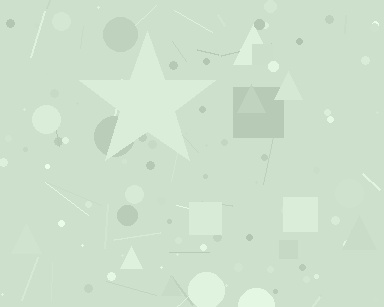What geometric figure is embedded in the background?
A star is embedded in the background.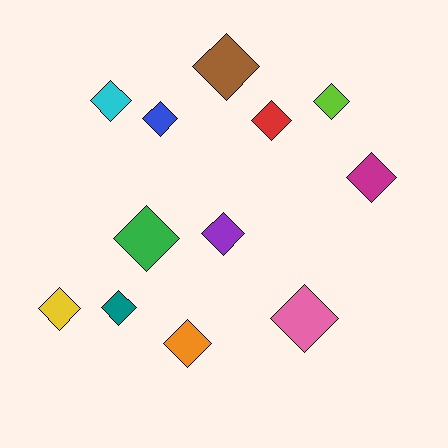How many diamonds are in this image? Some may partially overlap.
There are 12 diamonds.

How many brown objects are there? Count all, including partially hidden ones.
There is 1 brown object.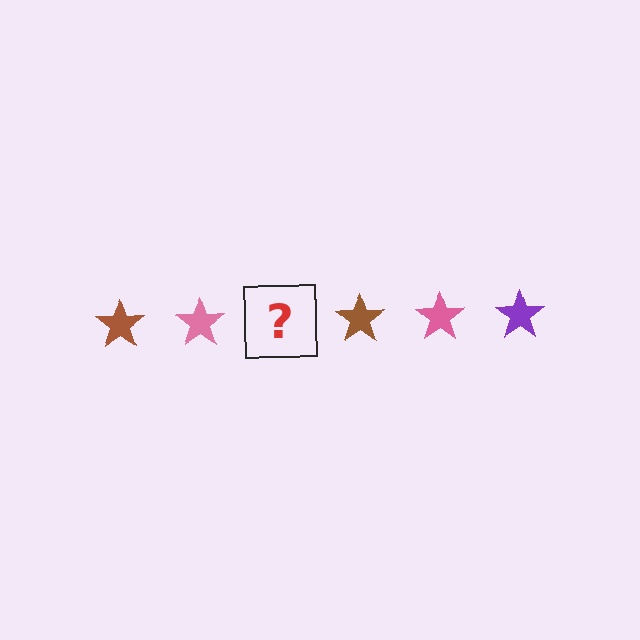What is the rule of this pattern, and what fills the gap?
The rule is that the pattern cycles through brown, pink, purple stars. The gap should be filled with a purple star.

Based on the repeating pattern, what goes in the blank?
The blank should be a purple star.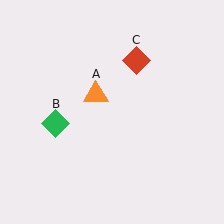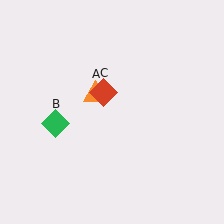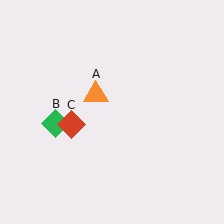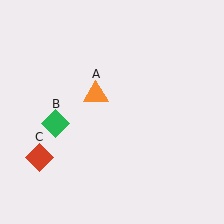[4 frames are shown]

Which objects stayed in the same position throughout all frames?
Orange triangle (object A) and green diamond (object B) remained stationary.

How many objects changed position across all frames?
1 object changed position: red diamond (object C).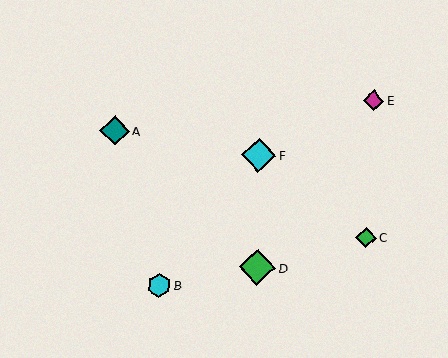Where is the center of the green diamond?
The center of the green diamond is at (257, 268).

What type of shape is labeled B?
Shape B is a cyan hexagon.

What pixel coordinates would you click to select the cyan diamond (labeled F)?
Click at (259, 155) to select the cyan diamond F.